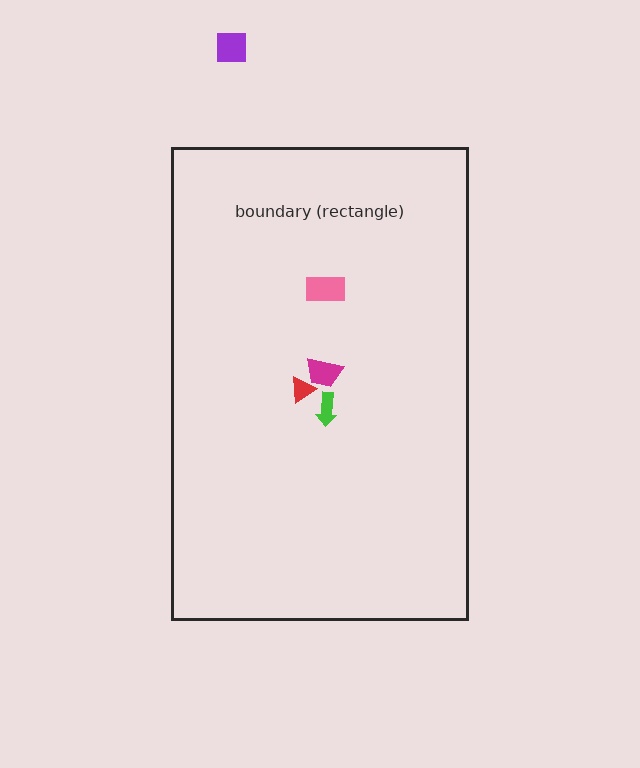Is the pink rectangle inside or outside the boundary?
Inside.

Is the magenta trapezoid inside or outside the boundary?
Inside.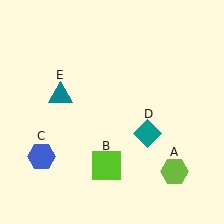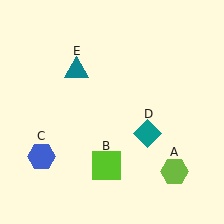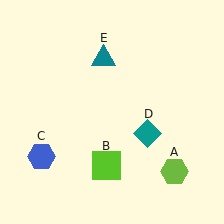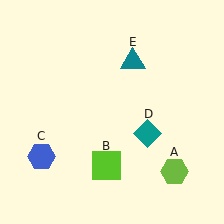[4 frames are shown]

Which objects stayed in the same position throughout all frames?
Lime hexagon (object A) and lime square (object B) and blue hexagon (object C) and teal diamond (object D) remained stationary.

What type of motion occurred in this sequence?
The teal triangle (object E) rotated clockwise around the center of the scene.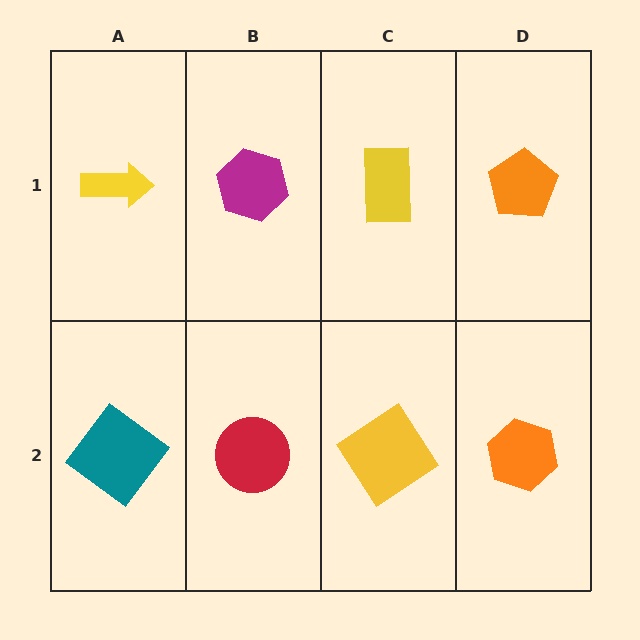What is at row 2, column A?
A teal diamond.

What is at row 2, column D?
An orange hexagon.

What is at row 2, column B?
A red circle.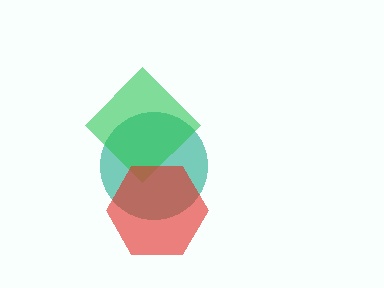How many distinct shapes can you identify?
There are 3 distinct shapes: a teal circle, a green diamond, a red hexagon.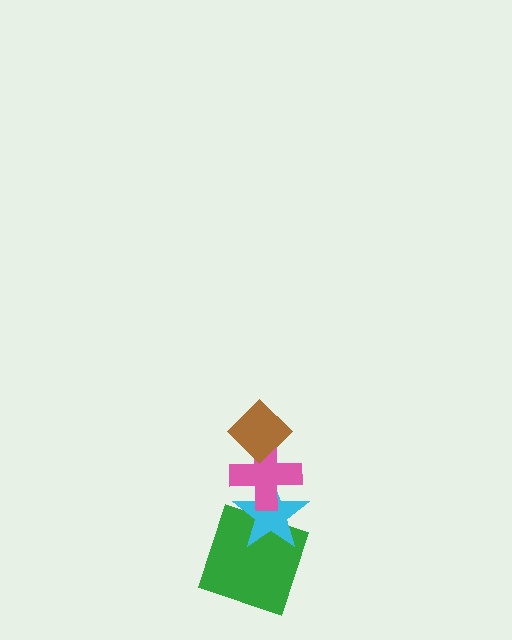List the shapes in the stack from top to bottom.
From top to bottom: the brown diamond, the pink cross, the cyan star, the green square.